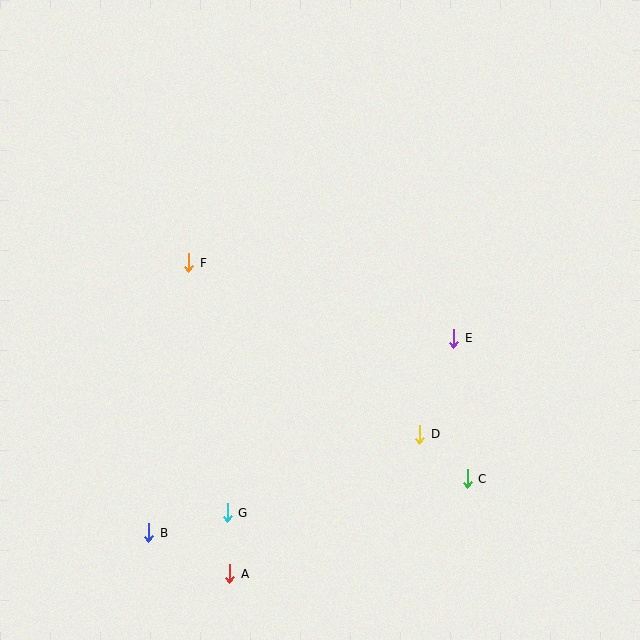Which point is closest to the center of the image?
Point E at (454, 338) is closest to the center.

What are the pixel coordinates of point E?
Point E is at (454, 338).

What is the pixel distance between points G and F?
The distance between G and F is 253 pixels.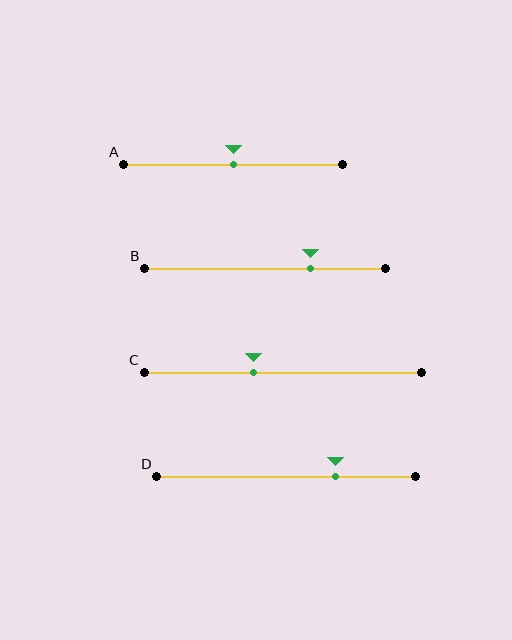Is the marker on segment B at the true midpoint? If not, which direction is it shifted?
No, the marker on segment B is shifted to the right by about 19% of the segment length.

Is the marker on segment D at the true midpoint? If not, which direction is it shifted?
No, the marker on segment D is shifted to the right by about 19% of the segment length.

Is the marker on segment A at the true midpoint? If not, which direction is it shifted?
Yes, the marker on segment A is at the true midpoint.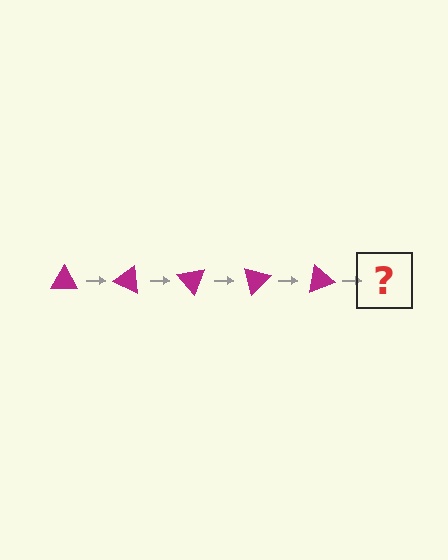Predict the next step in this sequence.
The next step is a magenta triangle rotated 125 degrees.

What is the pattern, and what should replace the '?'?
The pattern is that the triangle rotates 25 degrees each step. The '?' should be a magenta triangle rotated 125 degrees.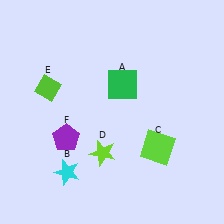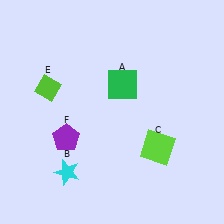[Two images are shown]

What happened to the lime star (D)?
The lime star (D) was removed in Image 2. It was in the bottom-left area of Image 1.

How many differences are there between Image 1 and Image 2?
There is 1 difference between the two images.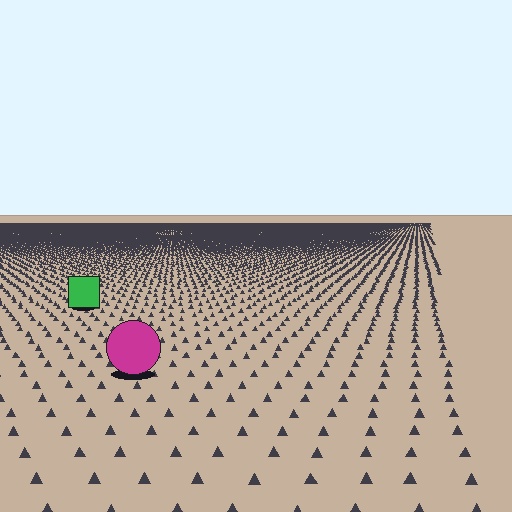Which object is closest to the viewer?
The magenta circle is closest. The texture marks near it are larger and more spread out.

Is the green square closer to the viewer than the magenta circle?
No. The magenta circle is closer — you can tell from the texture gradient: the ground texture is coarser near it.